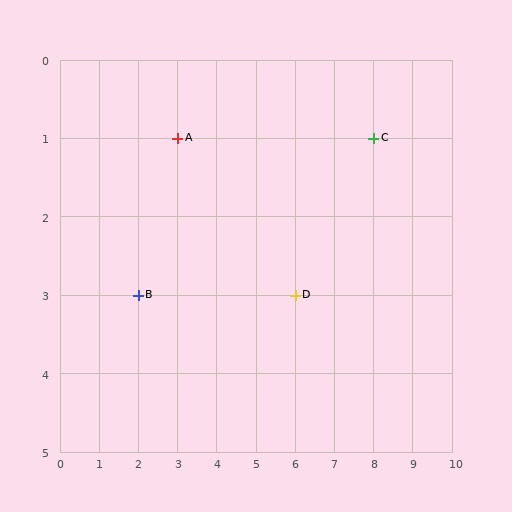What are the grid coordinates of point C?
Point C is at grid coordinates (8, 1).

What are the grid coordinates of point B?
Point B is at grid coordinates (2, 3).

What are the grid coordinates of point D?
Point D is at grid coordinates (6, 3).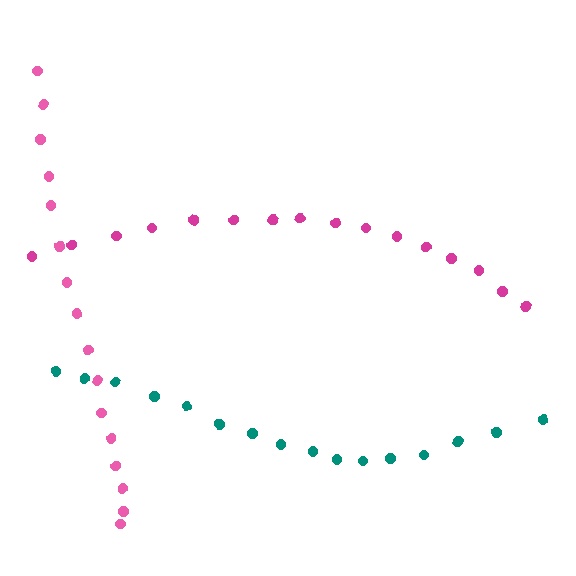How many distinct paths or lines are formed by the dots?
There are 3 distinct paths.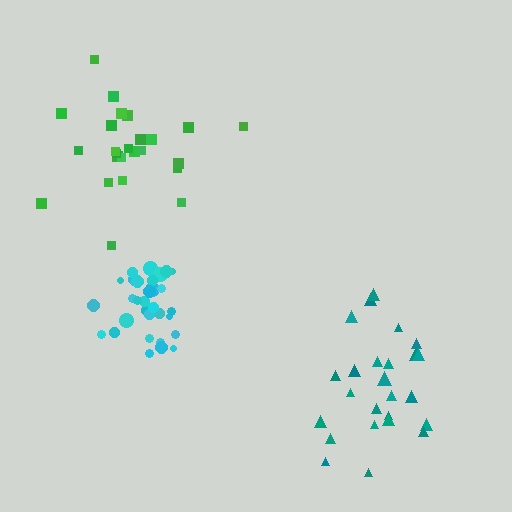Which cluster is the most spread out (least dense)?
Teal.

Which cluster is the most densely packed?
Cyan.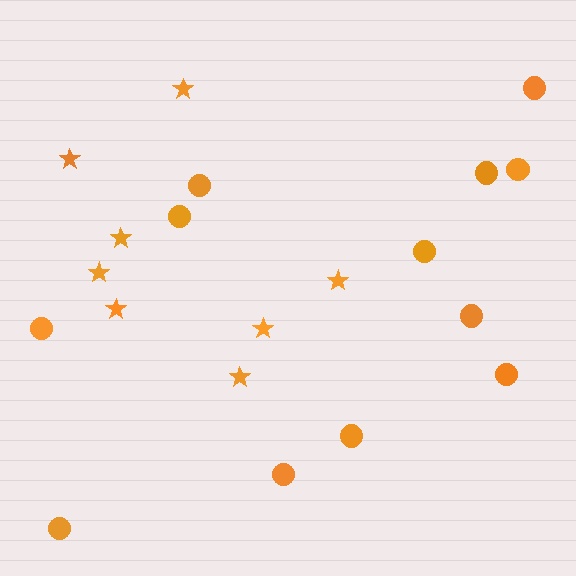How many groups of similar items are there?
There are 2 groups: one group of stars (8) and one group of circles (12).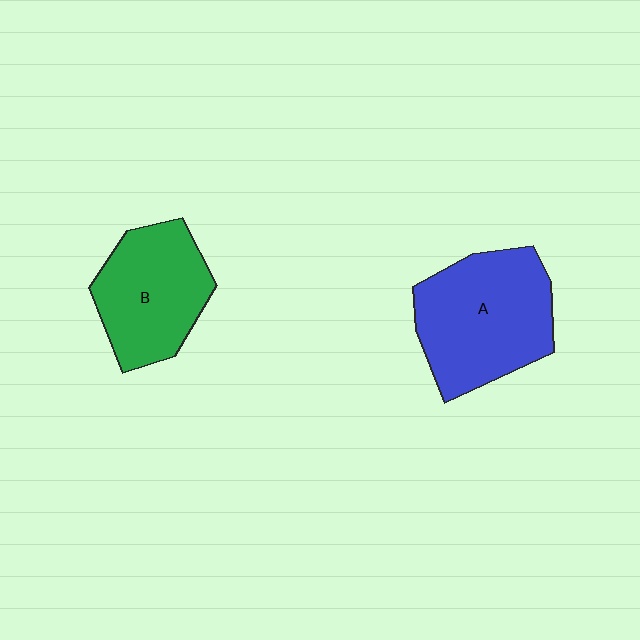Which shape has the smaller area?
Shape B (green).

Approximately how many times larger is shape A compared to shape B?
Approximately 1.2 times.